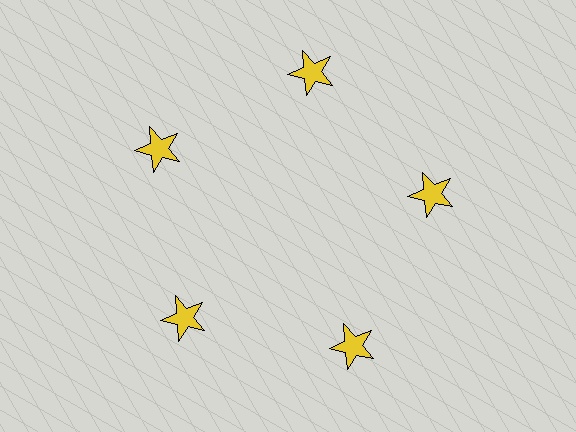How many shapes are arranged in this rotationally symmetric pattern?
There are 5 shapes, arranged in 5 groups of 1.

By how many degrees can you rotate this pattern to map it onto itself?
The pattern maps onto itself every 72 degrees of rotation.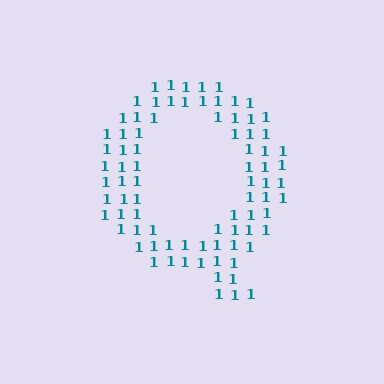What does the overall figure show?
The overall figure shows the letter Q.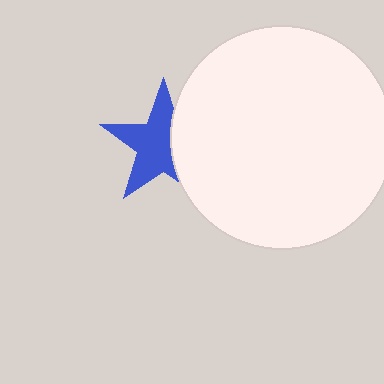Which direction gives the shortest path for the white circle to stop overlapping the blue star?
Moving right gives the shortest separation.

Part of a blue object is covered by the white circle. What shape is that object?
It is a star.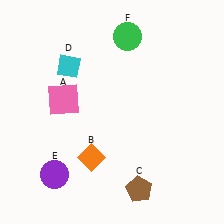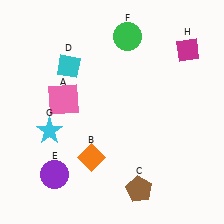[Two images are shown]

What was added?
A cyan star (G), a magenta diamond (H) were added in Image 2.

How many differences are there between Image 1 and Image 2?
There are 2 differences between the two images.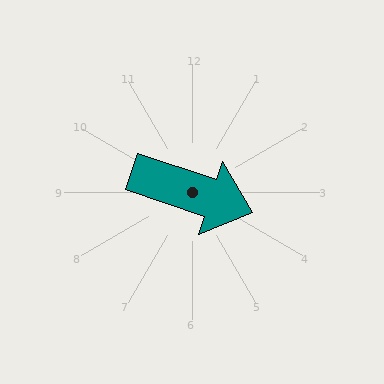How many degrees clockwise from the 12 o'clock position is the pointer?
Approximately 108 degrees.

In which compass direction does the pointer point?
East.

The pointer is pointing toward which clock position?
Roughly 4 o'clock.